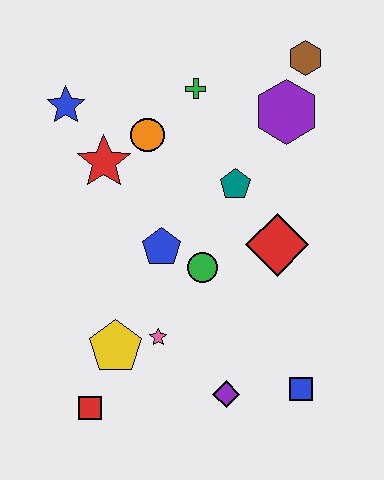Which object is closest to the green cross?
The orange circle is closest to the green cross.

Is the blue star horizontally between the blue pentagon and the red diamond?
No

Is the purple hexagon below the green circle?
No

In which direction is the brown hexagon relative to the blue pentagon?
The brown hexagon is above the blue pentagon.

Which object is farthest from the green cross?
The red square is farthest from the green cross.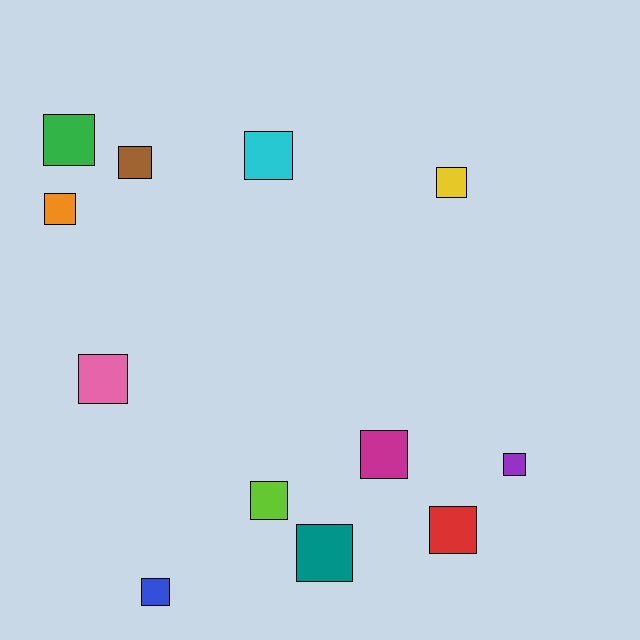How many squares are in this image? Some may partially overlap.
There are 12 squares.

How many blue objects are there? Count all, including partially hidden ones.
There is 1 blue object.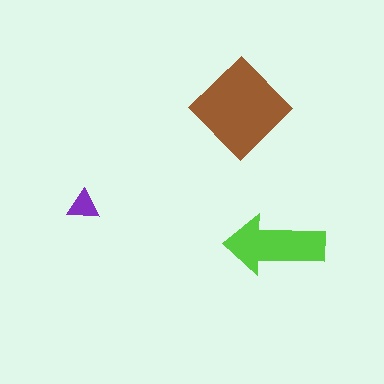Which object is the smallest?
The purple triangle.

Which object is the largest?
The brown diamond.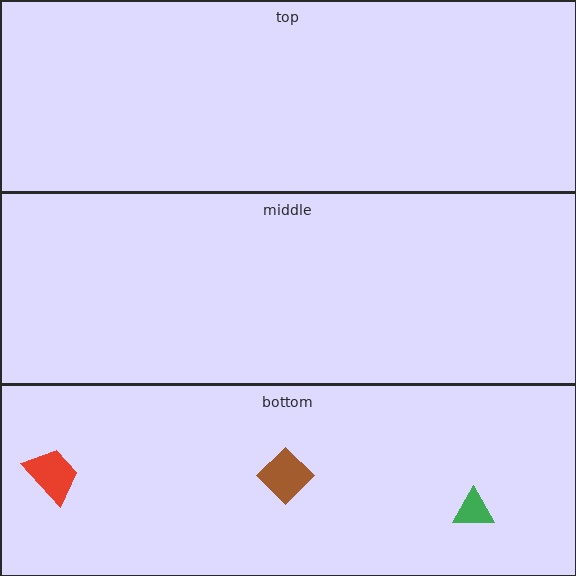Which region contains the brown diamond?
The bottom region.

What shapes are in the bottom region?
The green triangle, the brown diamond, the red trapezoid.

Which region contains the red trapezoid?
The bottom region.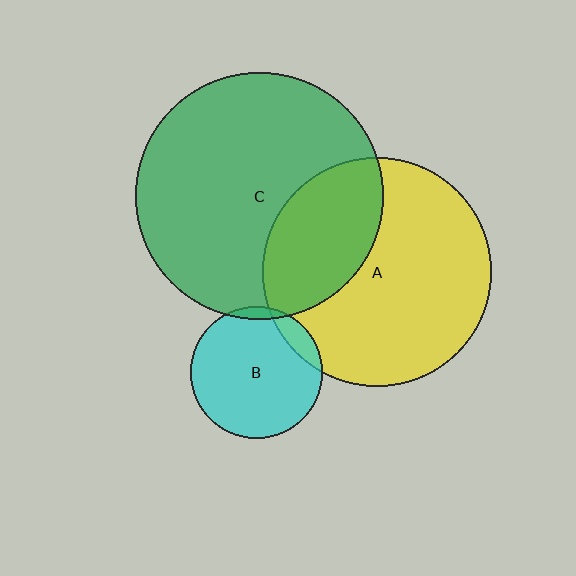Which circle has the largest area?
Circle C (green).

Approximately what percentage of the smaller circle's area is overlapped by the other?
Approximately 5%.